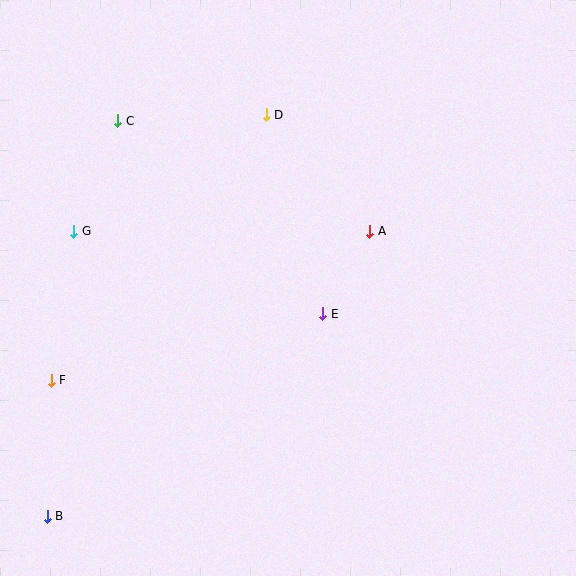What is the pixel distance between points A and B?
The distance between A and B is 431 pixels.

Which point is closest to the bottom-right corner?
Point E is closest to the bottom-right corner.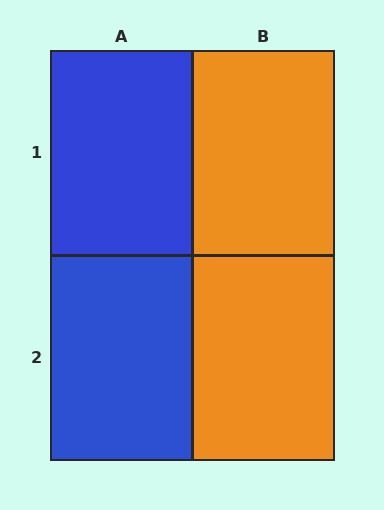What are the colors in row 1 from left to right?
Blue, orange.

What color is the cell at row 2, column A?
Blue.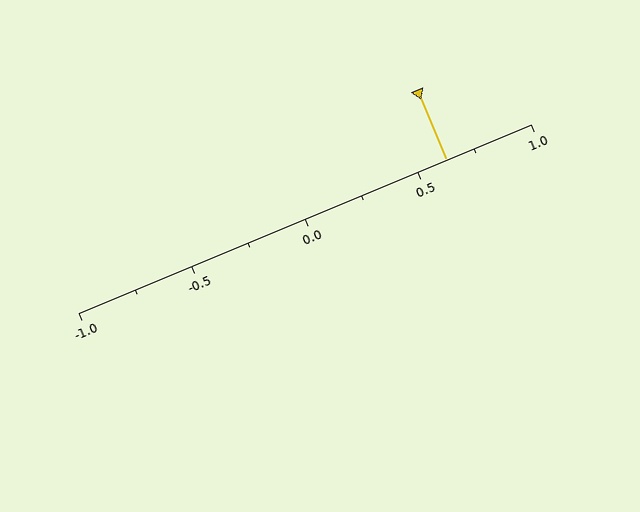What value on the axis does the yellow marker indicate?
The marker indicates approximately 0.62.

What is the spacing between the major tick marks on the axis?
The major ticks are spaced 0.5 apart.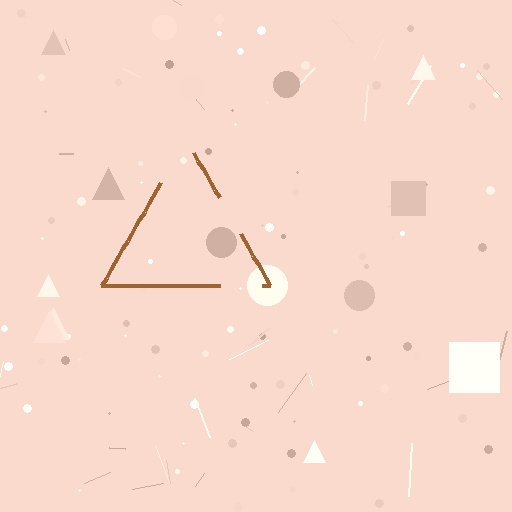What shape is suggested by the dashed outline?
The dashed outline suggests a triangle.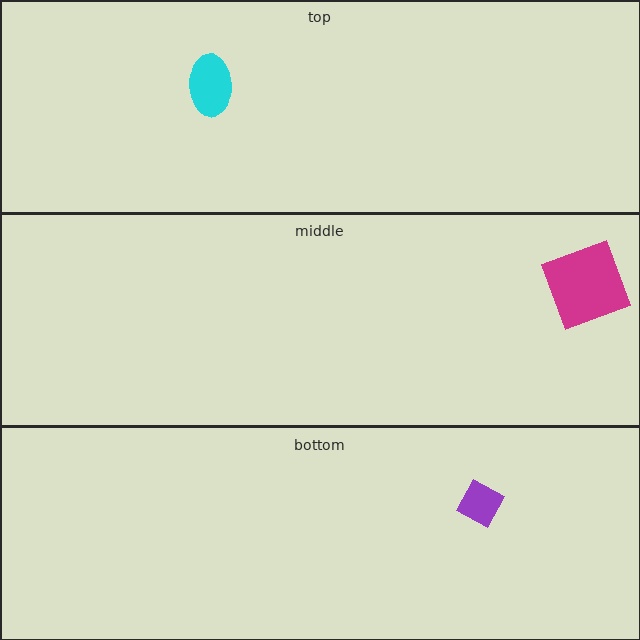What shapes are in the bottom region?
The purple diamond.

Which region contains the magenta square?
The middle region.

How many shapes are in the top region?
1.